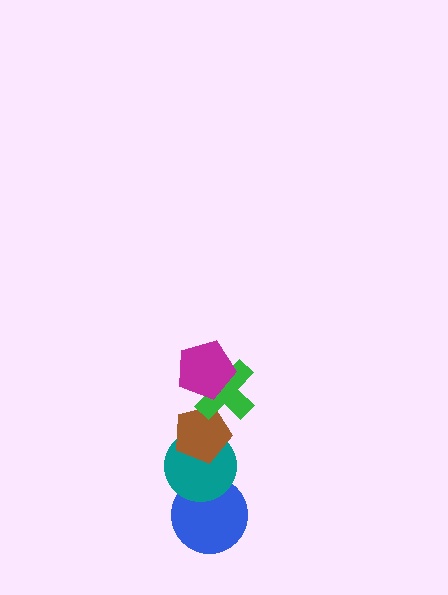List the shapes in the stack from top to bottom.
From top to bottom: the magenta pentagon, the green cross, the brown pentagon, the teal circle, the blue circle.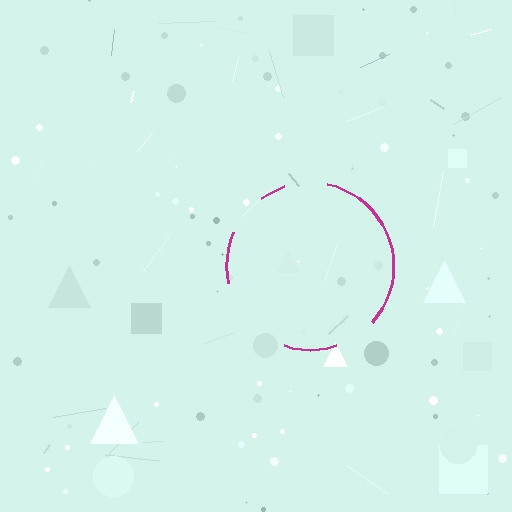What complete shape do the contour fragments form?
The contour fragments form a circle.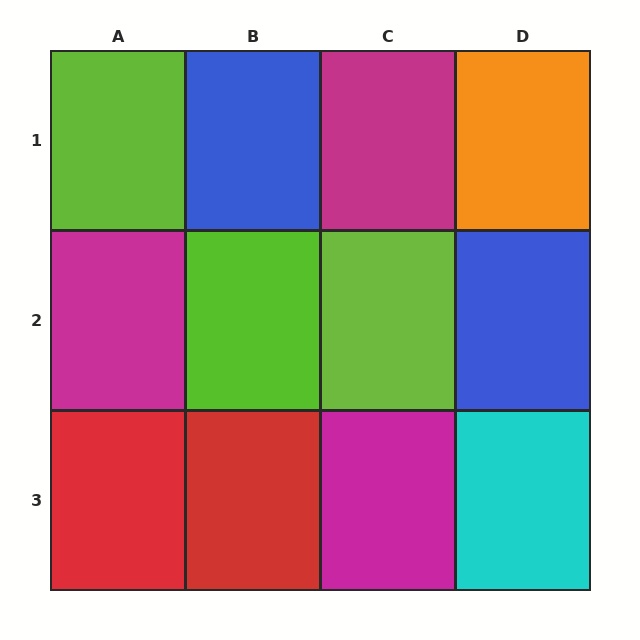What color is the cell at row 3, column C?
Magenta.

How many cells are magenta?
3 cells are magenta.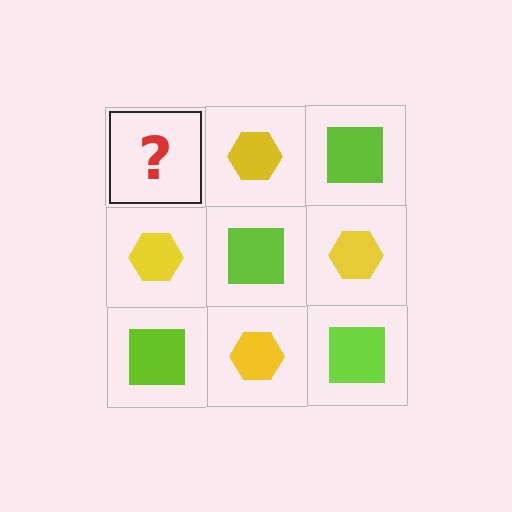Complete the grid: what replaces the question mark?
The question mark should be replaced with a lime square.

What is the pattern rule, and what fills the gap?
The rule is that it alternates lime square and yellow hexagon in a checkerboard pattern. The gap should be filled with a lime square.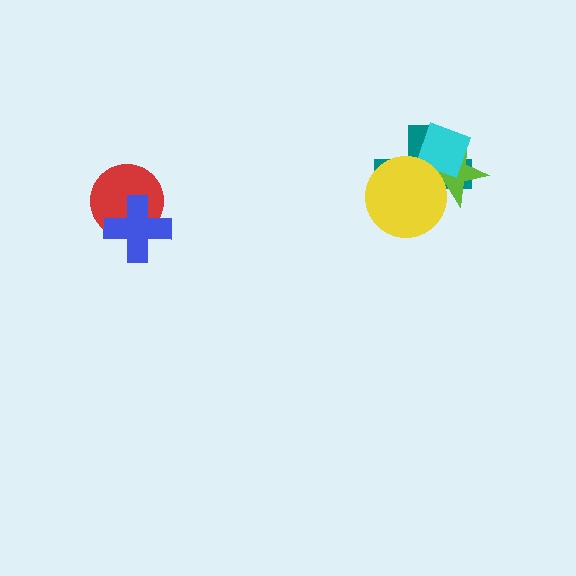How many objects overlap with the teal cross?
3 objects overlap with the teal cross.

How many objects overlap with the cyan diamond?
3 objects overlap with the cyan diamond.